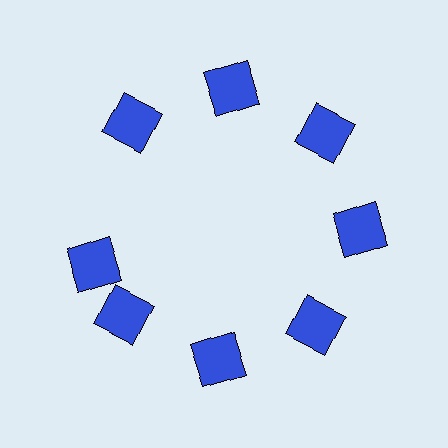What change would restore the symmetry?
The symmetry would be restored by rotating it back into even spacing with its neighbors so that all 8 squares sit at equal angles and equal distance from the center.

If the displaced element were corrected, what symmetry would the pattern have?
It would have 8-fold rotational symmetry — the pattern would map onto itself every 45 degrees.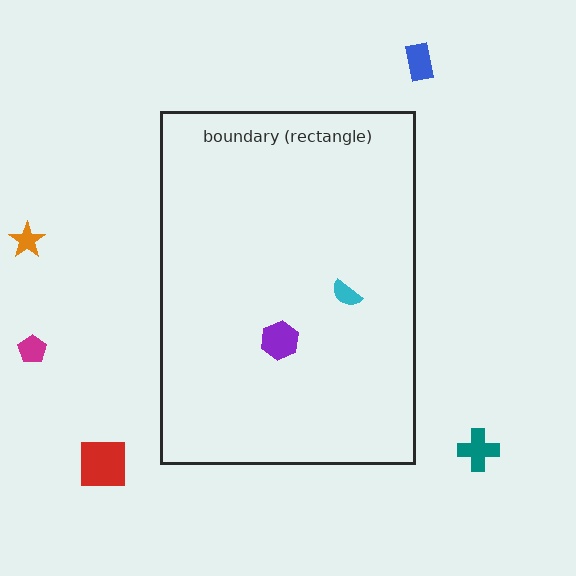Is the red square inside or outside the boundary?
Outside.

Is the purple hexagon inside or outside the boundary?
Inside.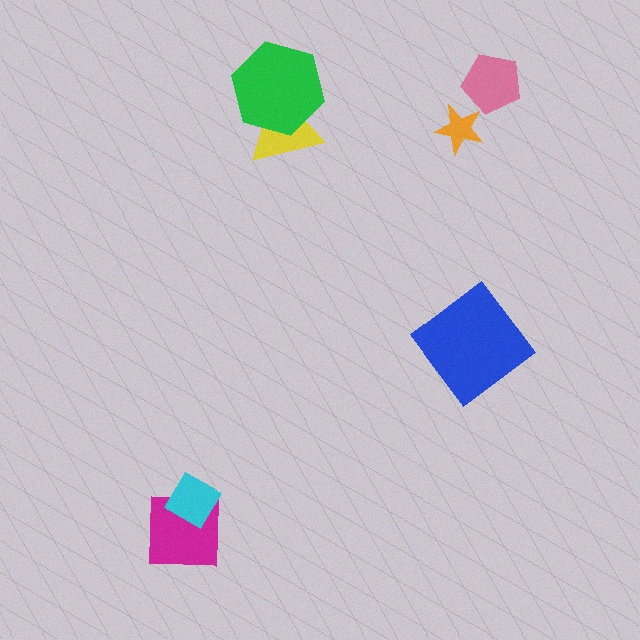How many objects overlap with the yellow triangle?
1 object overlaps with the yellow triangle.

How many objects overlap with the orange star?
0 objects overlap with the orange star.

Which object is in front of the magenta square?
The cyan diamond is in front of the magenta square.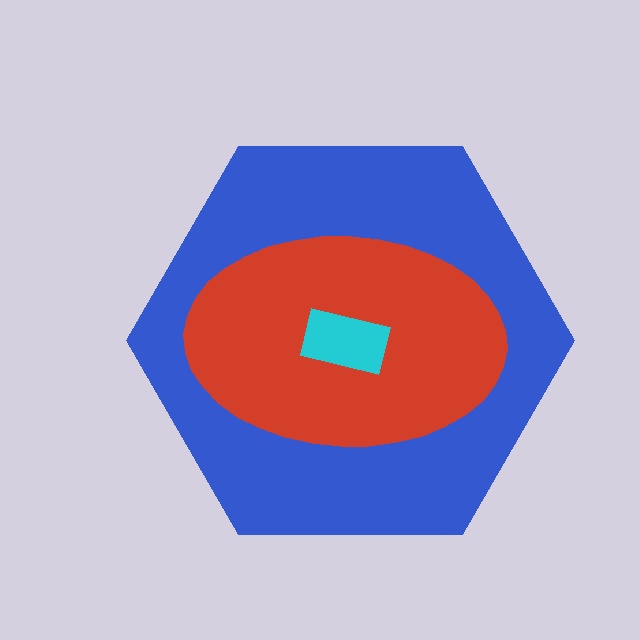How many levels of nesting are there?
3.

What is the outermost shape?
The blue hexagon.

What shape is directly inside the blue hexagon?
The red ellipse.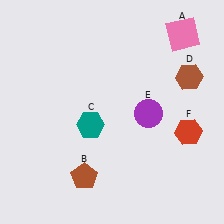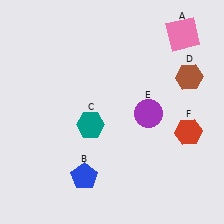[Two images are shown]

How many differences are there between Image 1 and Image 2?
There is 1 difference between the two images.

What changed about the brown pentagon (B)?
In Image 1, B is brown. In Image 2, it changed to blue.